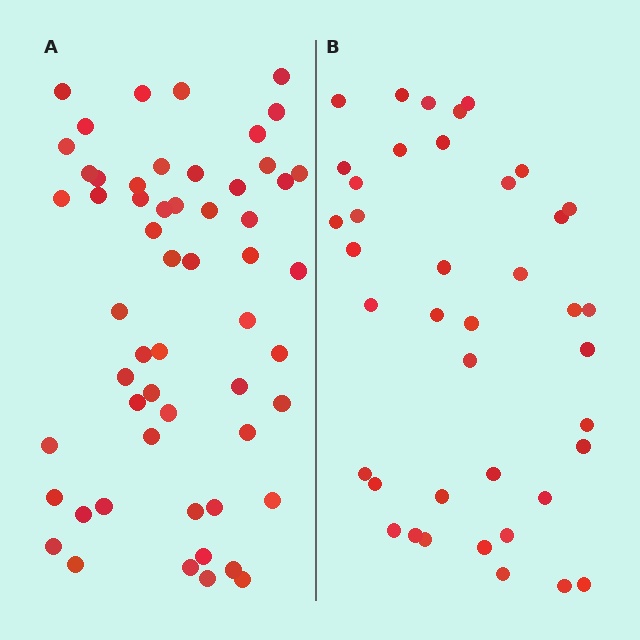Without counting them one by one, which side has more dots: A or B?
Region A (the left region) has more dots.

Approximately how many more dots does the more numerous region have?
Region A has approximately 15 more dots than region B.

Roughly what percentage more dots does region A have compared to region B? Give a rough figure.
About 40% more.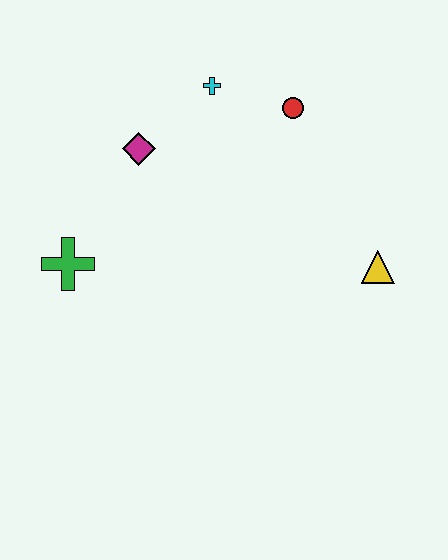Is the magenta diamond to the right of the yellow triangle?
No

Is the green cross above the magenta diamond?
No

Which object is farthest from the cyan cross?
The yellow triangle is farthest from the cyan cross.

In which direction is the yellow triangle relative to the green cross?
The yellow triangle is to the right of the green cross.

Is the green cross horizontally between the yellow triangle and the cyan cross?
No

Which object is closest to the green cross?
The magenta diamond is closest to the green cross.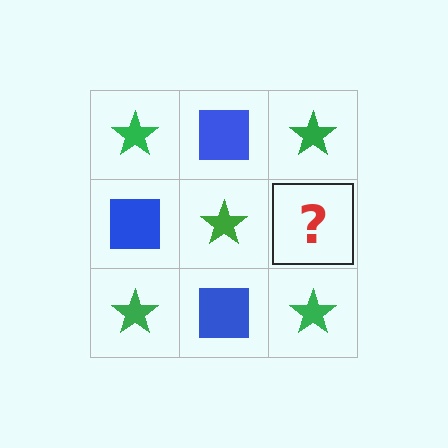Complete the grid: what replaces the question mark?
The question mark should be replaced with a blue square.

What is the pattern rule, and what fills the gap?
The rule is that it alternates green star and blue square in a checkerboard pattern. The gap should be filled with a blue square.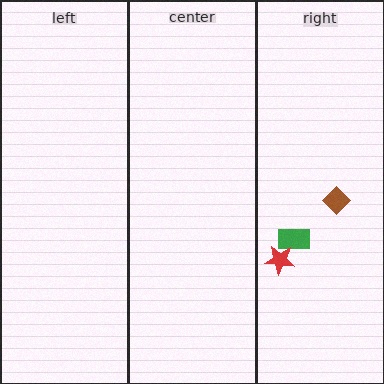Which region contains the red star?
The right region.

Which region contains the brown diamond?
The right region.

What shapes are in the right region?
The brown diamond, the green rectangle, the red star.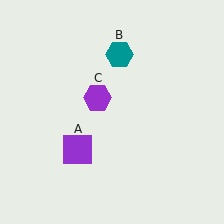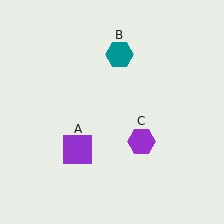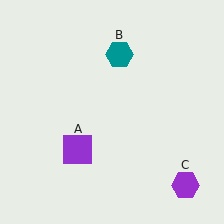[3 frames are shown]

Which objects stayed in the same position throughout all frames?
Purple square (object A) and teal hexagon (object B) remained stationary.